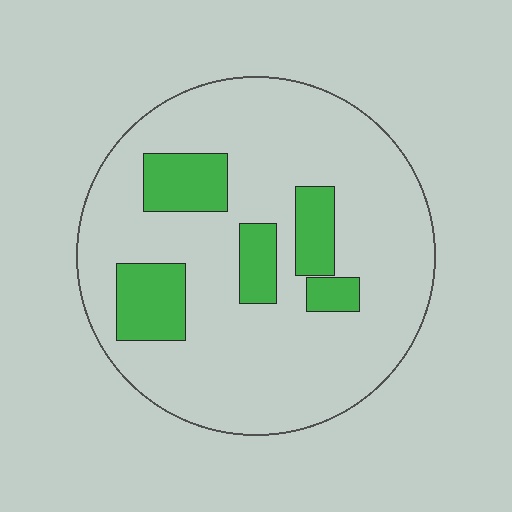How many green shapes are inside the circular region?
5.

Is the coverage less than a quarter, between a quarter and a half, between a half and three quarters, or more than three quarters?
Less than a quarter.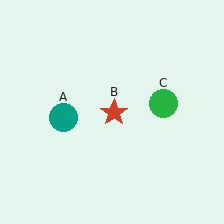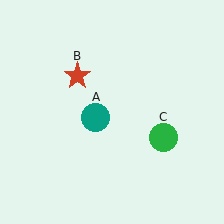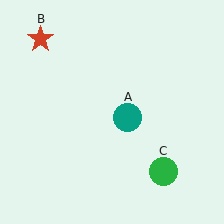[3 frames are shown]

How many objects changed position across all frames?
3 objects changed position: teal circle (object A), red star (object B), green circle (object C).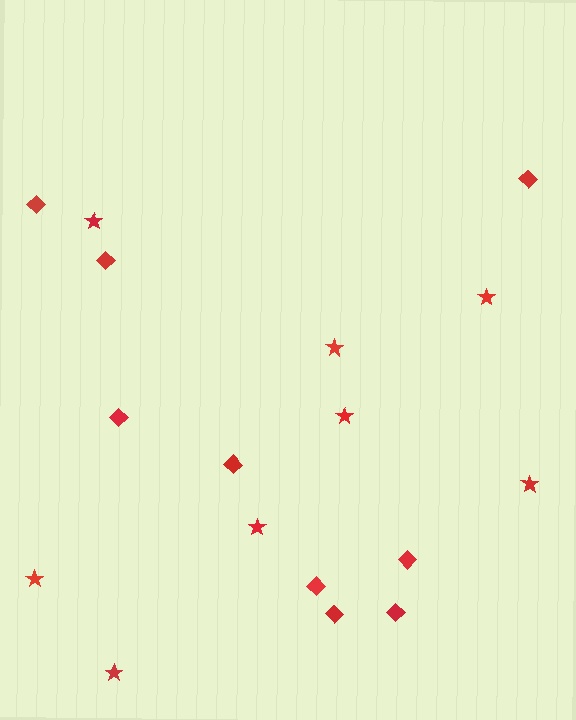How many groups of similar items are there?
There are 2 groups: one group of stars (8) and one group of diamonds (9).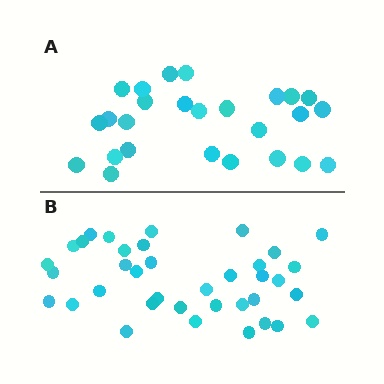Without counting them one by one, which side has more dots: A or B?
Region B (the bottom region) has more dots.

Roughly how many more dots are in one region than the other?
Region B has roughly 12 or so more dots than region A.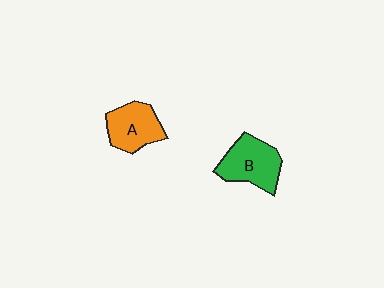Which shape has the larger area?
Shape B (green).